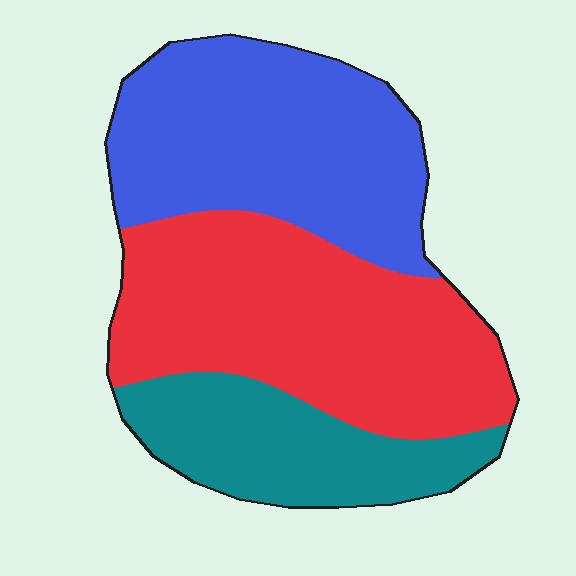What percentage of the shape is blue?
Blue covers 37% of the shape.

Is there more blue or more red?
Red.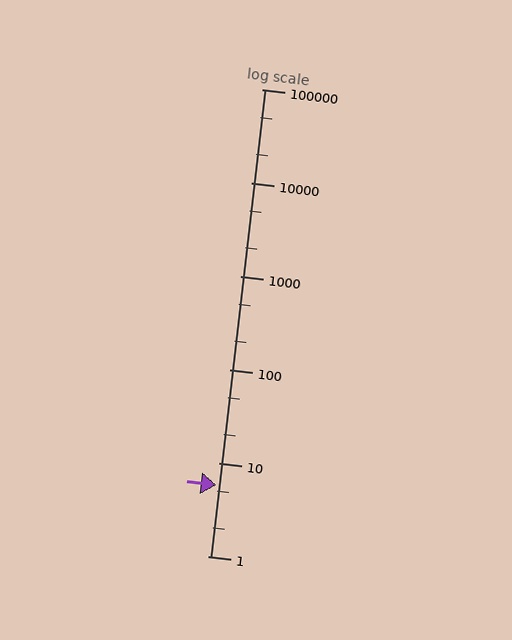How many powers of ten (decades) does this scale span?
The scale spans 5 decades, from 1 to 100000.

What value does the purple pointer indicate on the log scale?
The pointer indicates approximately 5.7.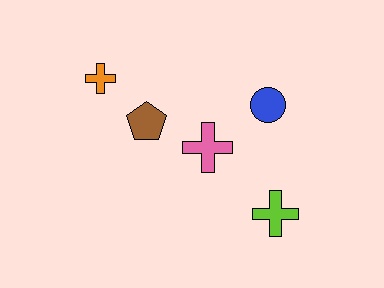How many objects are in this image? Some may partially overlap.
There are 5 objects.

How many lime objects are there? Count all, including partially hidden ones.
There is 1 lime object.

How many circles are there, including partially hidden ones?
There is 1 circle.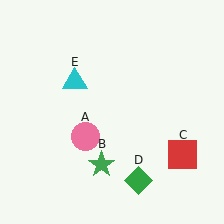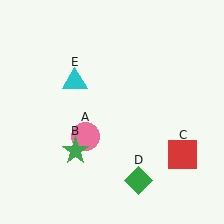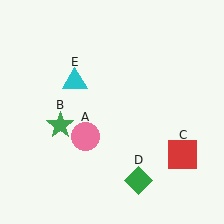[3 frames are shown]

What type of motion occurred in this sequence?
The green star (object B) rotated clockwise around the center of the scene.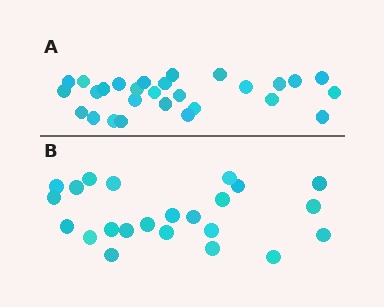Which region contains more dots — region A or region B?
Region A (the top region) has more dots.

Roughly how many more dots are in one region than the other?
Region A has about 5 more dots than region B.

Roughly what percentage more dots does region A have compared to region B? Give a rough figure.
About 20% more.